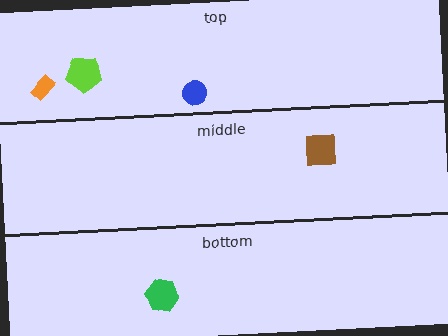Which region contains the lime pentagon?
The top region.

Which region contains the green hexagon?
The bottom region.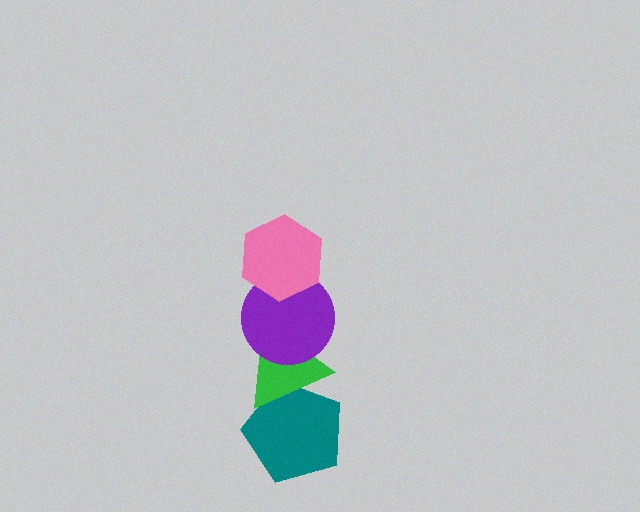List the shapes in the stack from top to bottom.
From top to bottom: the pink hexagon, the purple circle, the green triangle, the teal pentagon.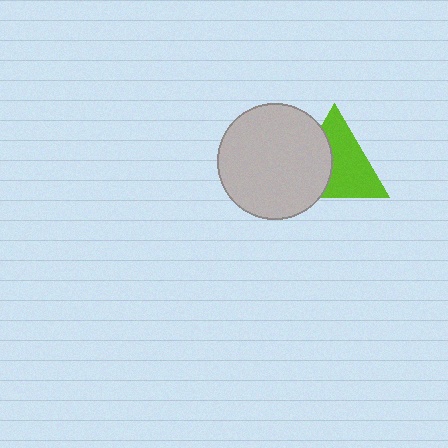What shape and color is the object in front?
The object in front is a light gray circle.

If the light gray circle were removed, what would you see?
You would see the complete lime triangle.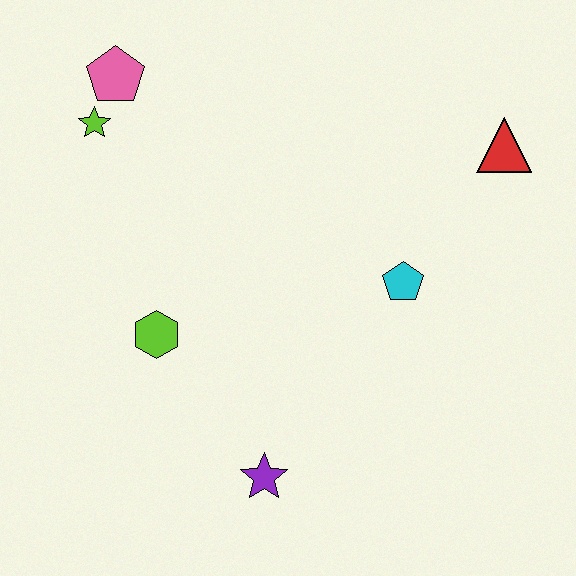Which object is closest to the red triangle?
The cyan pentagon is closest to the red triangle.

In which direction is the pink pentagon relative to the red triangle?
The pink pentagon is to the left of the red triangle.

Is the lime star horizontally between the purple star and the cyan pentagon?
No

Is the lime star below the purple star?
No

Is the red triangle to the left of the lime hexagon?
No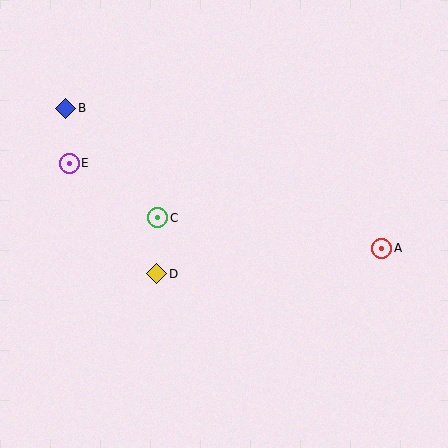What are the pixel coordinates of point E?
Point E is at (69, 163).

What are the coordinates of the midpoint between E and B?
The midpoint between E and B is at (68, 136).